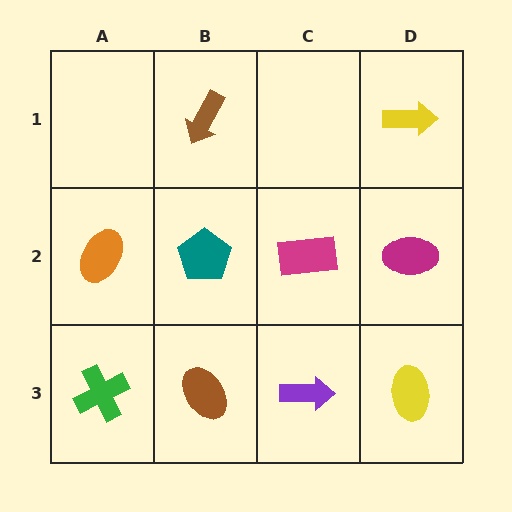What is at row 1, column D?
A yellow arrow.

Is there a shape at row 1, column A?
No, that cell is empty.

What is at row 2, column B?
A teal pentagon.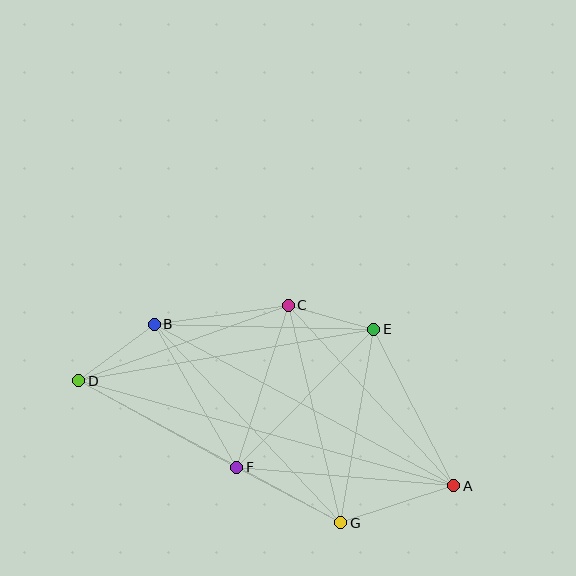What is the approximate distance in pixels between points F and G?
The distance between F and G is approximately 118 pixels.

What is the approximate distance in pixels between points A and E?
The distance between A and E is approximately 176 pixels.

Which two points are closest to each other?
Points C and E are closest to each other.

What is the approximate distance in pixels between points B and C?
The distance between B and C is approximately 136 pixels.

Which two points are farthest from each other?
Points A and D are farthest from each other.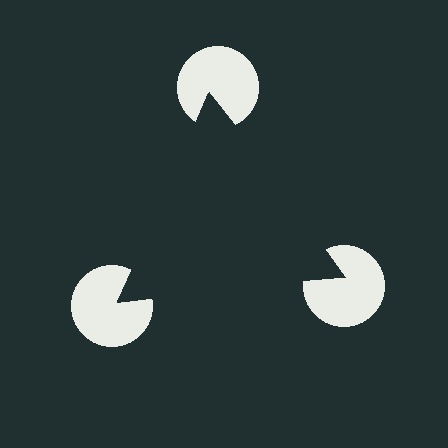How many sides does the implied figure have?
3 sides.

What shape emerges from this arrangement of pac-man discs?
An illusory triangle — its edges are inferred from the aligned wedge cuts in the pac-man discs, not physically drawn.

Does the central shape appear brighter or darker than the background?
It typically appears slightly darker than the background, even though no actual brightness change is drawn.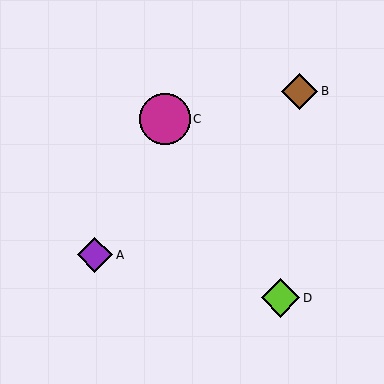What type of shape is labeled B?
Shape B is a brown diamond.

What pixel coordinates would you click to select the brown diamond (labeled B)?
Click at (300, 91) to select the brown diamond B.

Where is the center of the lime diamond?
The center of the lime diamond is at (281, 298).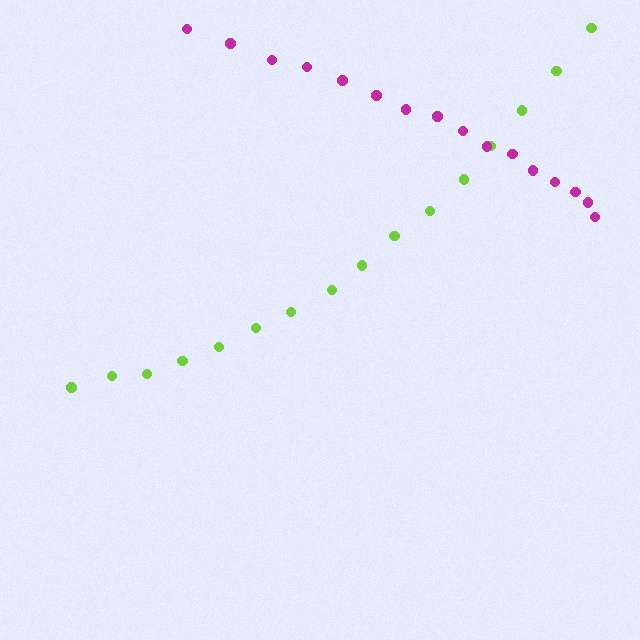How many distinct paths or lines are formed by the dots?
There are 2 distinct paths.